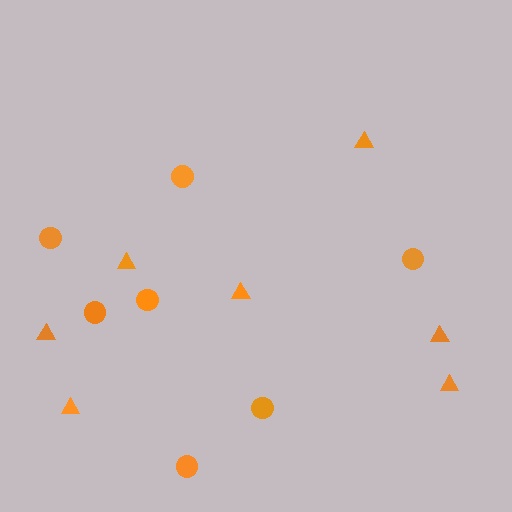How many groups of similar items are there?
There are 2 groups: one group of triangles (7) and one group of circles (7).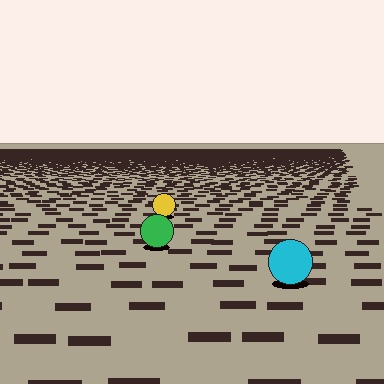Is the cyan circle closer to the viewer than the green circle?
Yes. The cyan circle is closer — you can tell from the texture gradient: the ground texture is coarser near it.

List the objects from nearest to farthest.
From nearest to farthest: the cyan circle, the green circle, the yellow circle.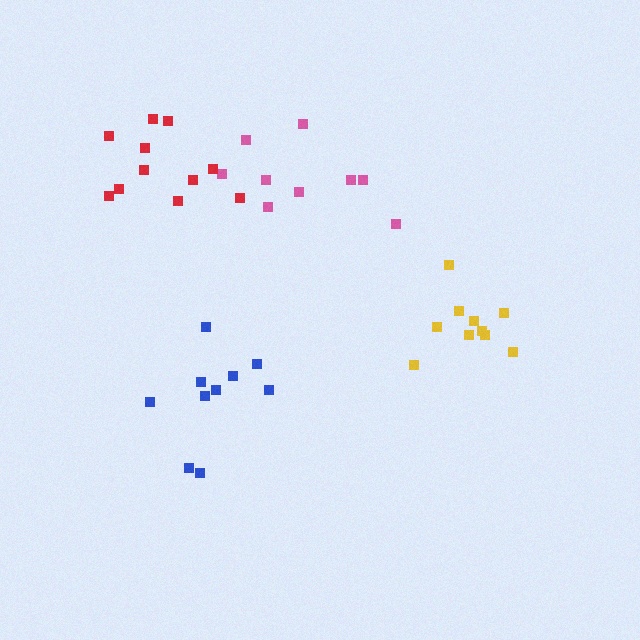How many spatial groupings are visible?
There are 4 spatial groupings.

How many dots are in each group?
Group 1: 10 dots, Group 2: 9 dots, Group 3: 11 dots, Group 4: 10 dots (40 total).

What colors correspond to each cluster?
The clusters are colored: blue, pink, red, yellow.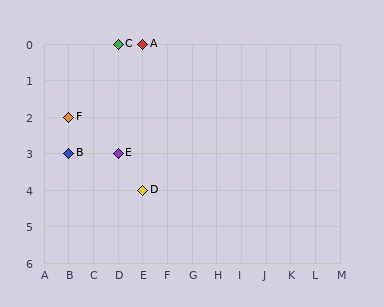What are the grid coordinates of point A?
Point A is at grid coordinates (E, 0).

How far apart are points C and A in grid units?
Points C and A are 1 column apart.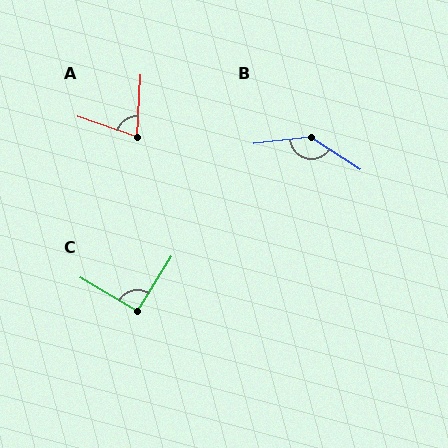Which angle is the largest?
B, at approximately 140 degrees.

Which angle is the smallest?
A, at approximately 75 degrees.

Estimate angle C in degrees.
Approximately 90 degrees.